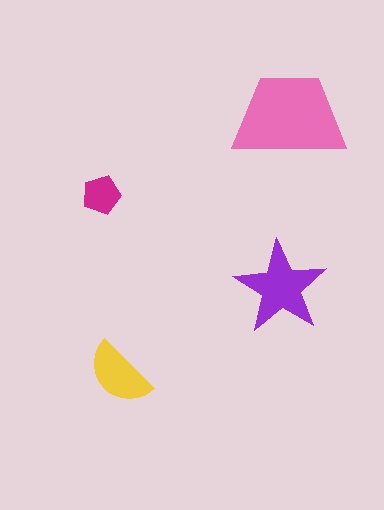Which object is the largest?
The pink trapezoid.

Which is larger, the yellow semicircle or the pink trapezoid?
The pink trapezoid.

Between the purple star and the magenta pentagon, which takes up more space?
The purple star.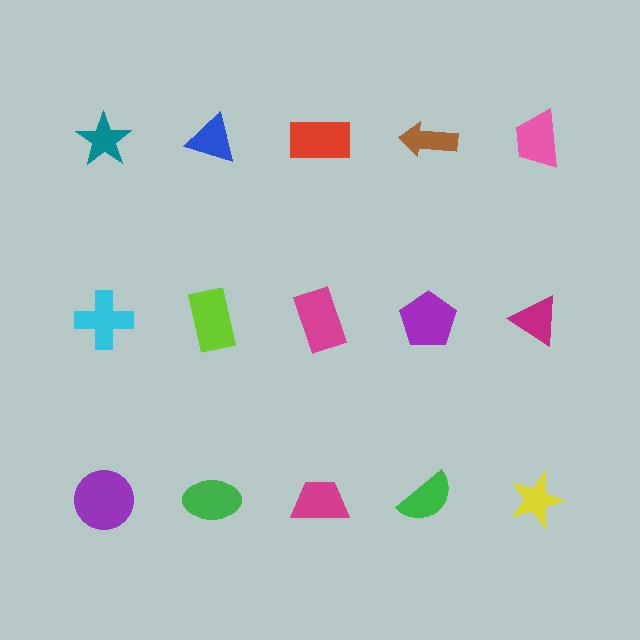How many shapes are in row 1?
5 shapes.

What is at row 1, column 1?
A teal star.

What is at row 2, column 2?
A lime rectangle.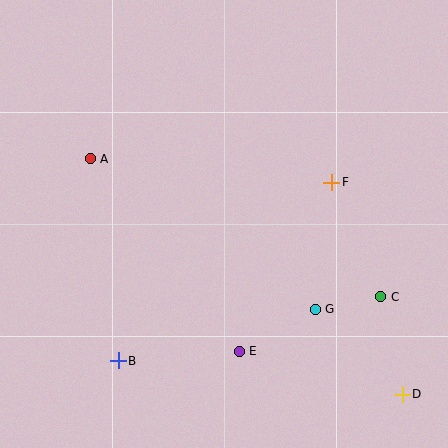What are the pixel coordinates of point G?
Point G is at (315, 309).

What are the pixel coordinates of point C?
Point C is at (381, 297).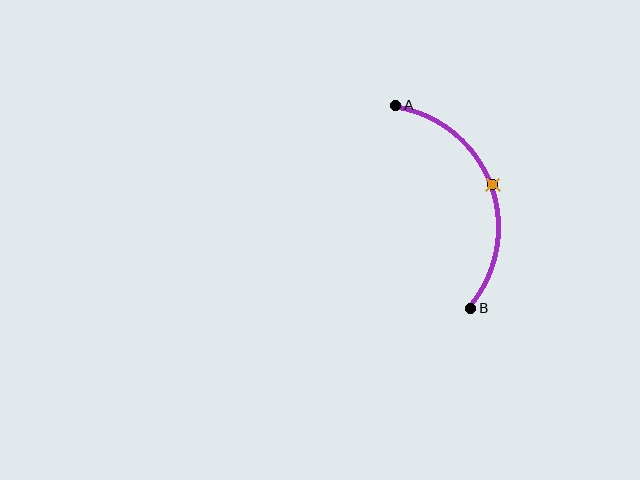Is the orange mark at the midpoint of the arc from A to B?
Yes. The orange mark lies on the arc at equal arc-length from both A and B — it is the arc midpoint.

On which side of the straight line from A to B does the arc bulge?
The arc bulges to the right of the straight line connecting A and B.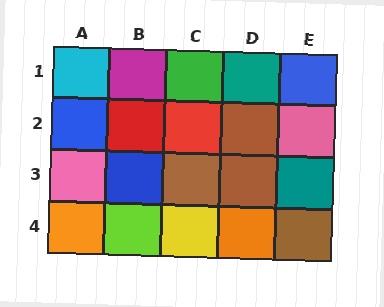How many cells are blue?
3 cells are blue.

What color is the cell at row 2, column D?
Brown.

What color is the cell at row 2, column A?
Blue.